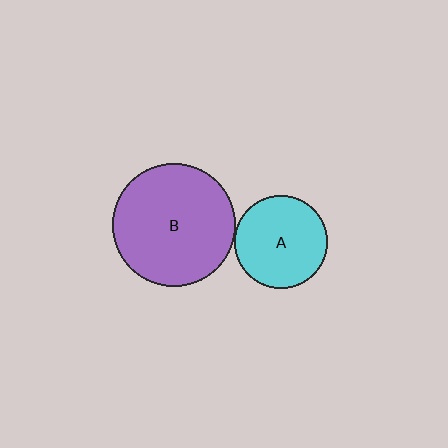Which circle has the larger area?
Circle B (purple).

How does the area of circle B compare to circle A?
Approximately 1.7 times.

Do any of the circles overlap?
No, none of the circles overlap.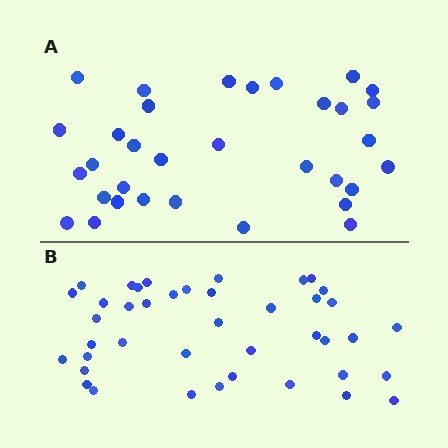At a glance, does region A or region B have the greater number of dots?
Region B (the bottom region) has more dots.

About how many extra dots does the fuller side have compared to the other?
Region B has roughly 8 or so more dots than region A.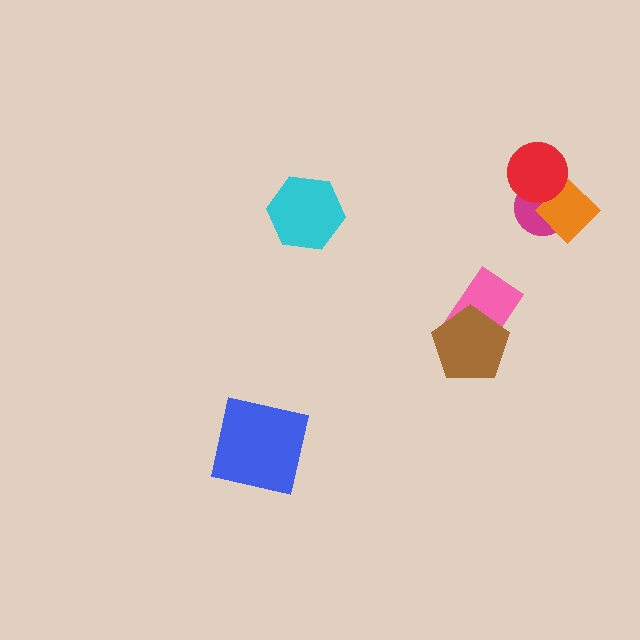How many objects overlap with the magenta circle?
2 objects overlap with the magenta circle.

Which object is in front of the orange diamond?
The red circle is in front of the orange diamond.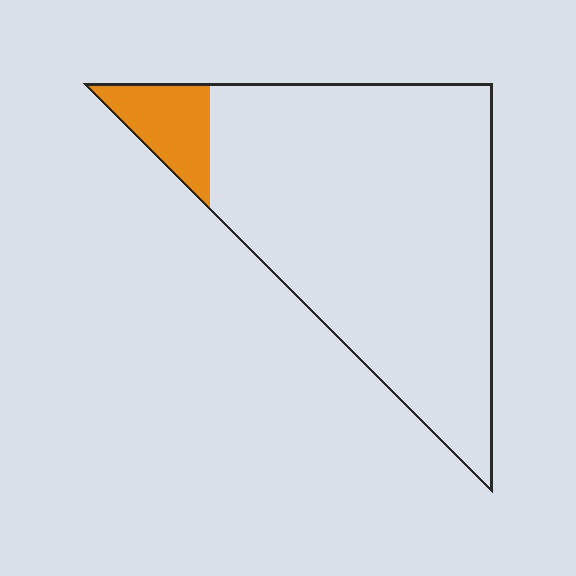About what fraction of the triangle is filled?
About one tenth (1/10).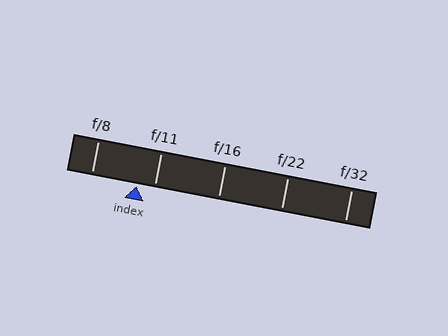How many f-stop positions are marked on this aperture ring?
There are 5 f-stop positions marked.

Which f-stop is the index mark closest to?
The index mark is closest to f/11.